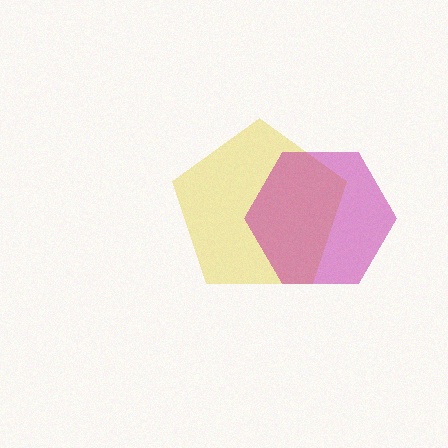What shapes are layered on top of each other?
The layered shapes are: a yellow pentagon, a magenta hexagon.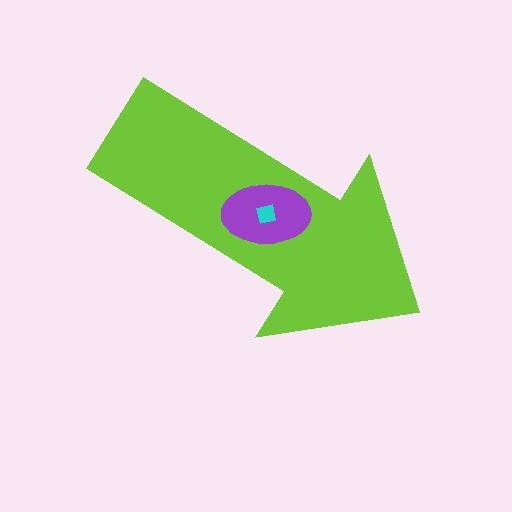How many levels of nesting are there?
3.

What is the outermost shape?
The lime arrow.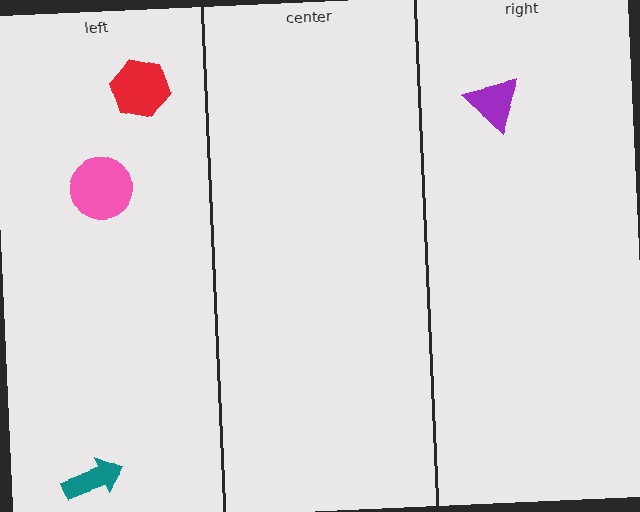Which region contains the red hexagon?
The left region.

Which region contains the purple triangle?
The right region.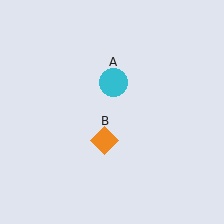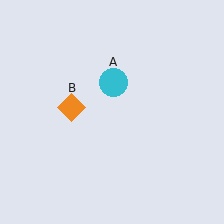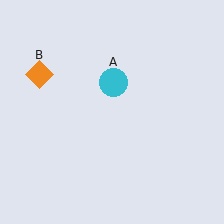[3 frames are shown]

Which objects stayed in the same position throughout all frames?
Cyan circle (object A) remained stationary.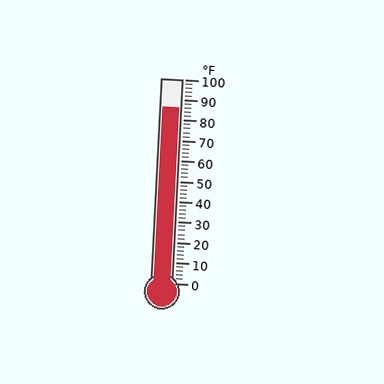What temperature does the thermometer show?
The thermometer shows approximately 86°F.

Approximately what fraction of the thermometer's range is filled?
The thermometer is filled to approximately 85% of its range.